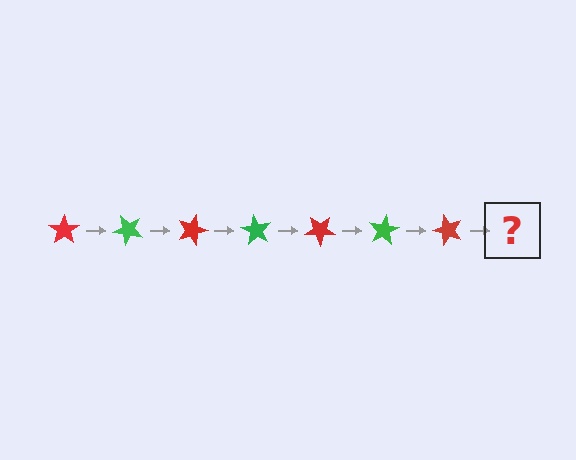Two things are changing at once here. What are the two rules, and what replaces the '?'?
The two rules are that it rotates 45 degrees each step and the color cycles through red and green. The '?' should be a green star, rotated 315 degrees from the start.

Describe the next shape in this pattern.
It should be a green star, rotated 315 degrees from the start.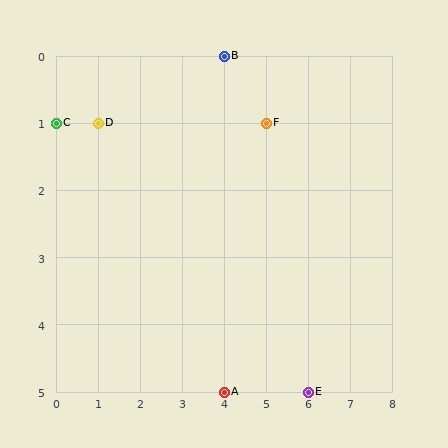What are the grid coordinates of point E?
Point E is at grid coordinates (6, 5).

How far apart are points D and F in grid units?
Points D and F are 4 columns apart.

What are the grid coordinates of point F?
Point F is at grid coordinates (5, 1).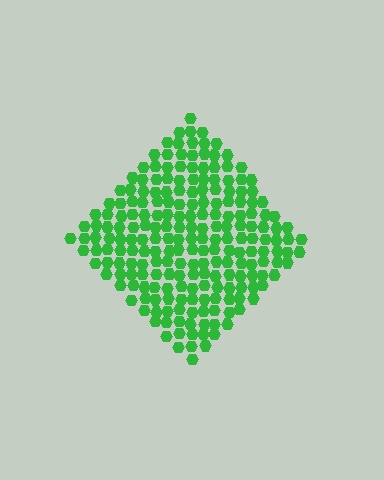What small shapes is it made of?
It is made of small hexagons.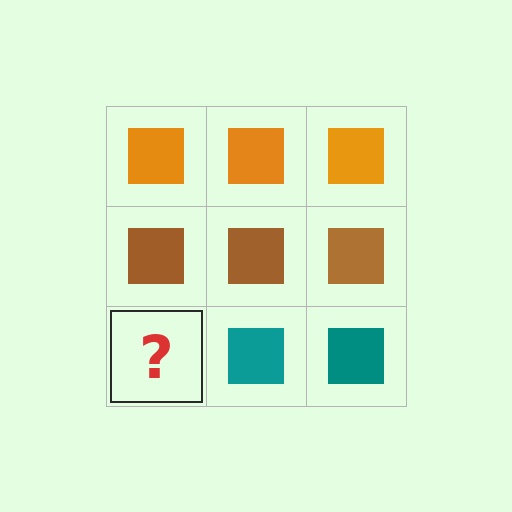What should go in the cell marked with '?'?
The missing cell should contain a teal square.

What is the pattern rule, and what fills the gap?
The rule is that each row has a consistent color. The gap should be filled with a teal square.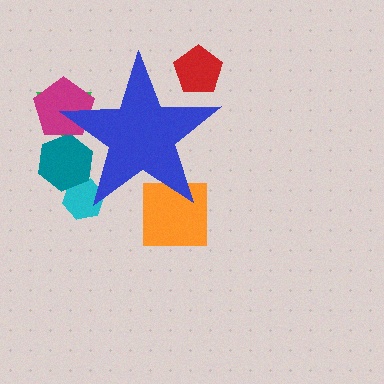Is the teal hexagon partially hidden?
Yes, the teal hexagon is partially hidden behind the blue star.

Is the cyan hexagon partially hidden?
Yes, the cyan hexagon is partially hidden behind the blue star.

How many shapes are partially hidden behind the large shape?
6 shapes are partially hidden.